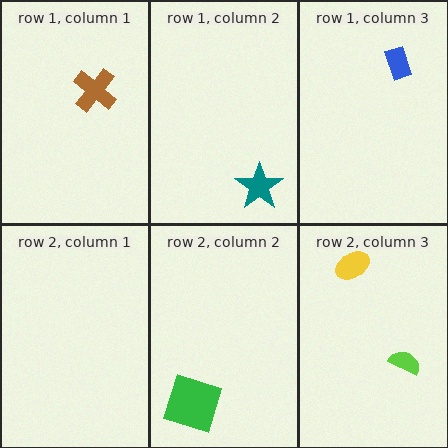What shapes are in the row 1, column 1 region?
The brown cross.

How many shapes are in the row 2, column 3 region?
2.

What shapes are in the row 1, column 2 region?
The teal star.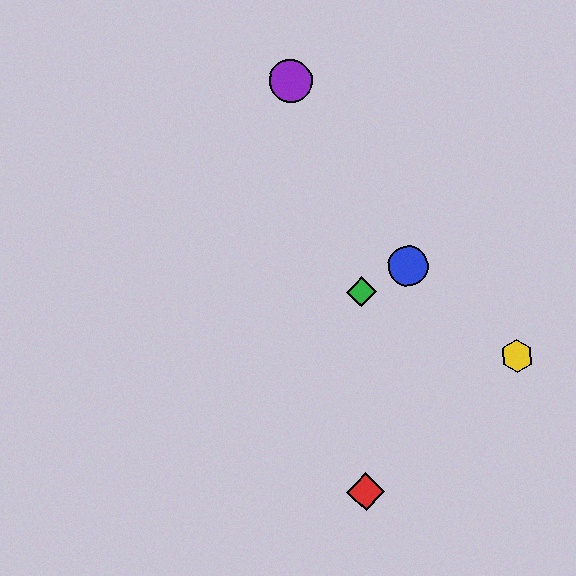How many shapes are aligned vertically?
2 shapes (the red diamond, the green diamond) are aligned vertically.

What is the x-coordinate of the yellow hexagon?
The yellow hexagon is at x≈517.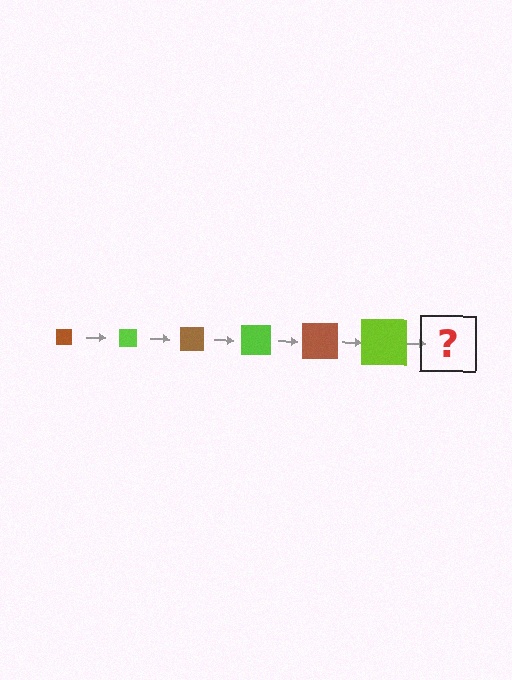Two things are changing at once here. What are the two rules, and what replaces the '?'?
The two rules are that the square grows larger each step and the color cycles through brown and lime. The '?' should be a brown square, larger than the previous one.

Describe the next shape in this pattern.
It should be a brown square, larger than the previous one.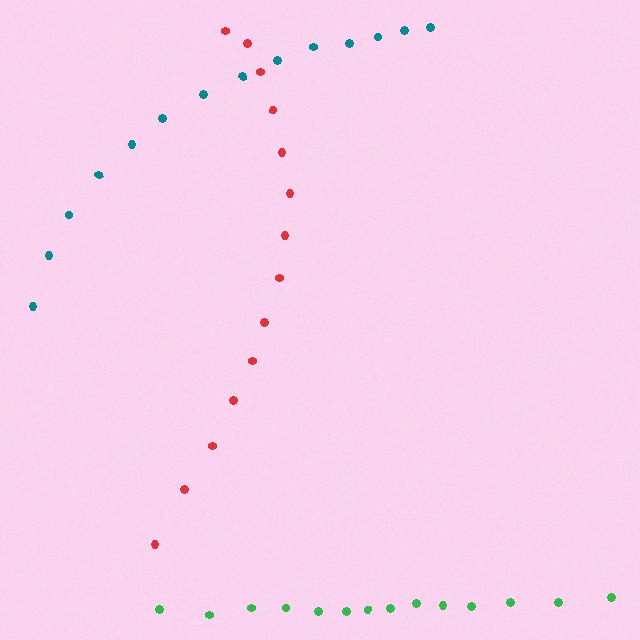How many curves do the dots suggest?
There are 3 distinct paths.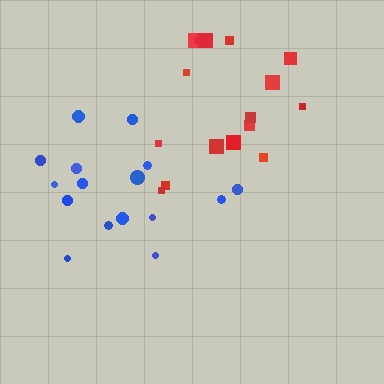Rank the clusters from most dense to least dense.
blue, red.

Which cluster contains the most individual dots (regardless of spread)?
Red (16).